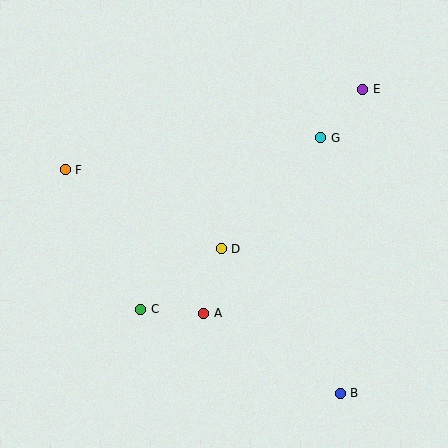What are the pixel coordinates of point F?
Point F is at (65, 170).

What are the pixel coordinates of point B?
Point B is at (340, 393).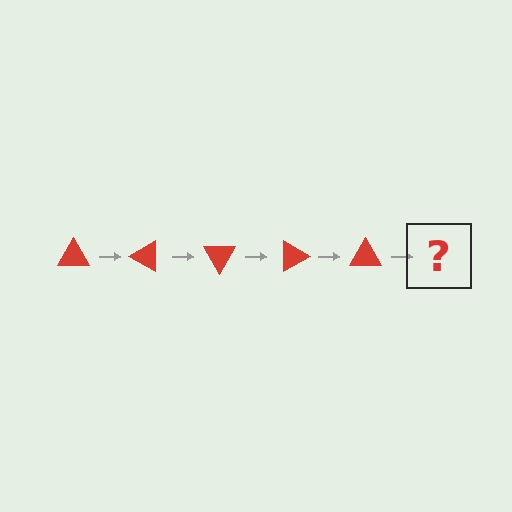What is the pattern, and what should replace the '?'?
The pattern is that the triangle rotates 30 degrees each step. The '?' should be a red triangle rotated 150 degrees.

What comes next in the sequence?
The next element should be a red triangle rotated 150 degrees.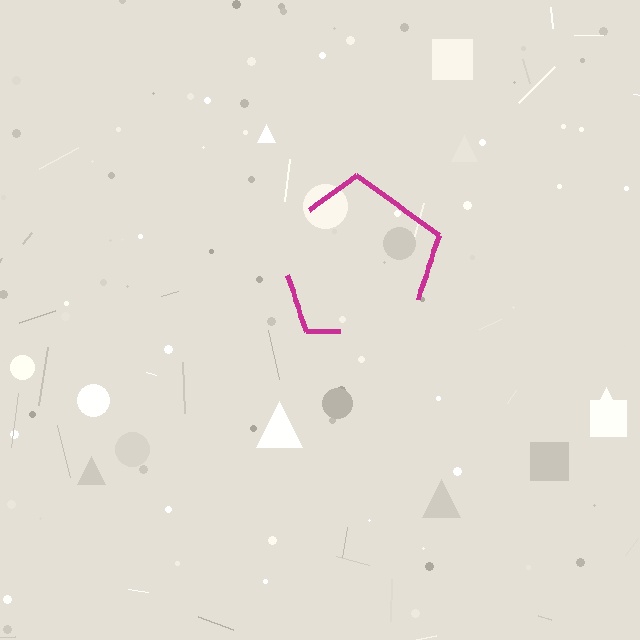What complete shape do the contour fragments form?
The contour fragments form a pentagon.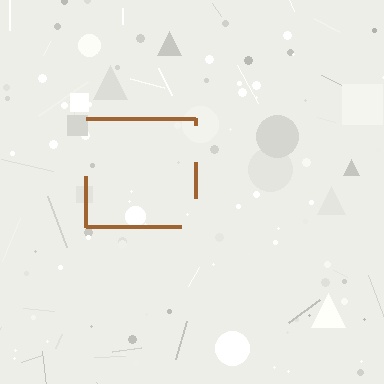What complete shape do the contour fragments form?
The contour fragments form a square.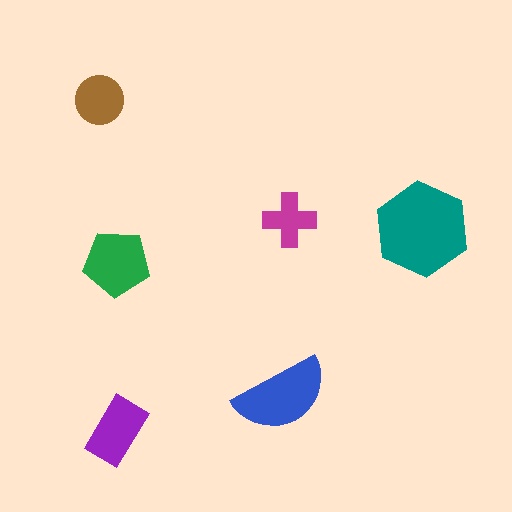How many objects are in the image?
There are 6 objects in the image.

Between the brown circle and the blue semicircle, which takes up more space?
The blue semicircle.